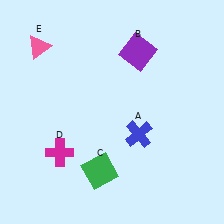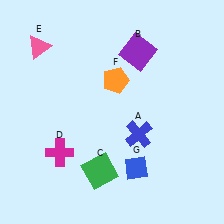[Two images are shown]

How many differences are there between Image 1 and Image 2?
There are 2 differences between the two images.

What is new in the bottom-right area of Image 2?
A blue diamond (G) was added in the bottom-right area of Image 2.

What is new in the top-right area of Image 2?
An orange pentagon (F) was added in the top-right area of Image 2.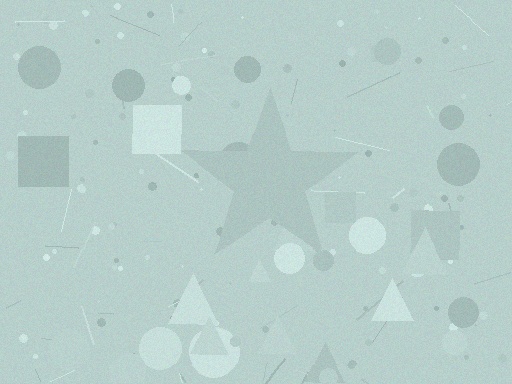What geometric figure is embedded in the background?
A star is embedded in the background.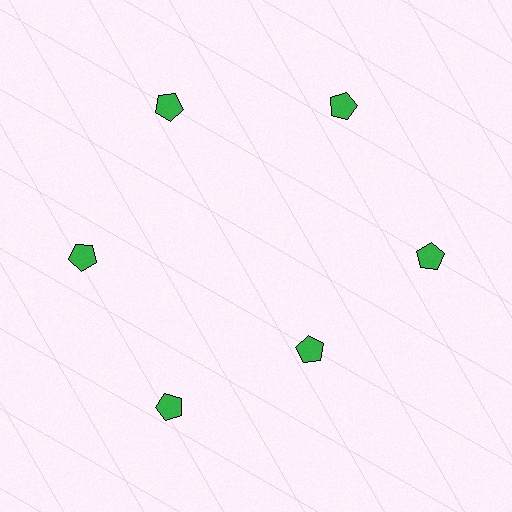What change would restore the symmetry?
The symmetry would be restored by moving it outward, back onto the ring so that all 6 pentagons sit at equal angles and equal distance from the center.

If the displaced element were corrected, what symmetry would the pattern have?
It would have 6-fold rotational symmetry — the pattern would map onto itself every 60 degrees.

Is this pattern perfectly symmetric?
No. The 6 green pentagons are arranged in a ring, but one element near the 5 o'clock position is pulled inward toward the center, breaking the 6-fold rotational symmetry.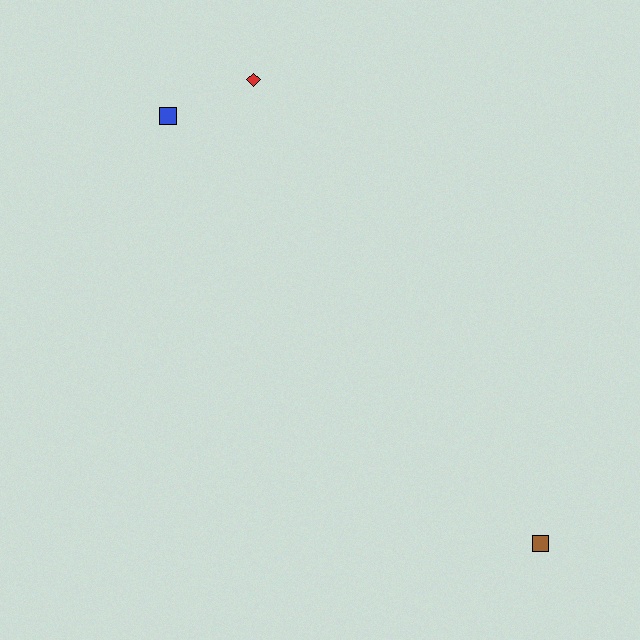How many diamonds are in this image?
There is 1 diamond.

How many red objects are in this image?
There is 1 red object.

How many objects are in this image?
There are 3 objects.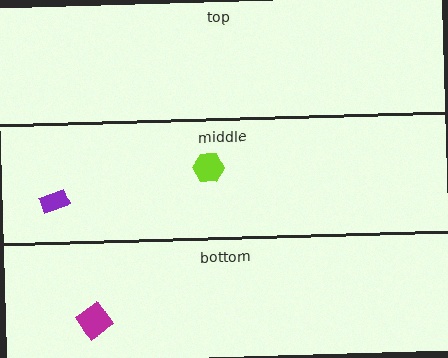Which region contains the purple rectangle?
The middle region.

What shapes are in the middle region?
The lime hexagon, the purple rectangle.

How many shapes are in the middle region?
2.